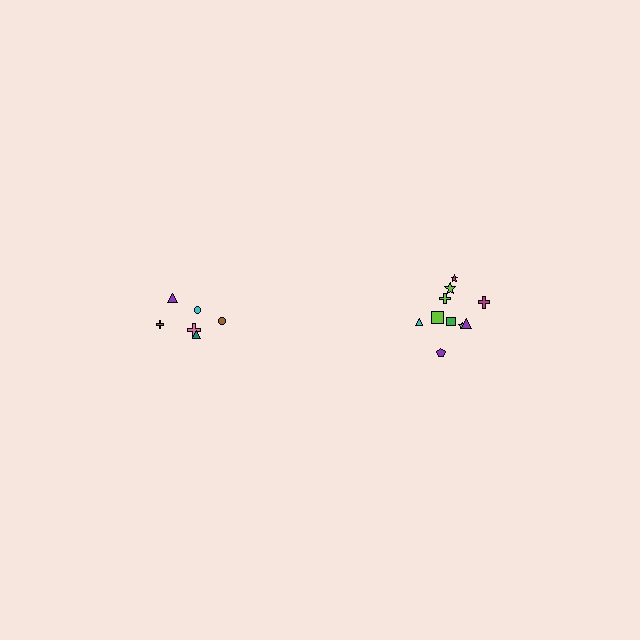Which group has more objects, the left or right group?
The right group.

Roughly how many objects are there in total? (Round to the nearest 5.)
Roughly 15 objects in total.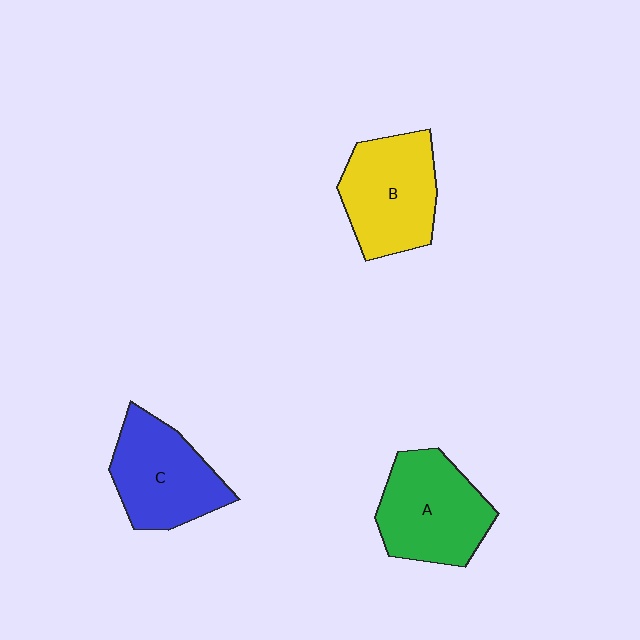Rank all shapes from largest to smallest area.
From largest to smallest: A (green), B (yellow), C (blue).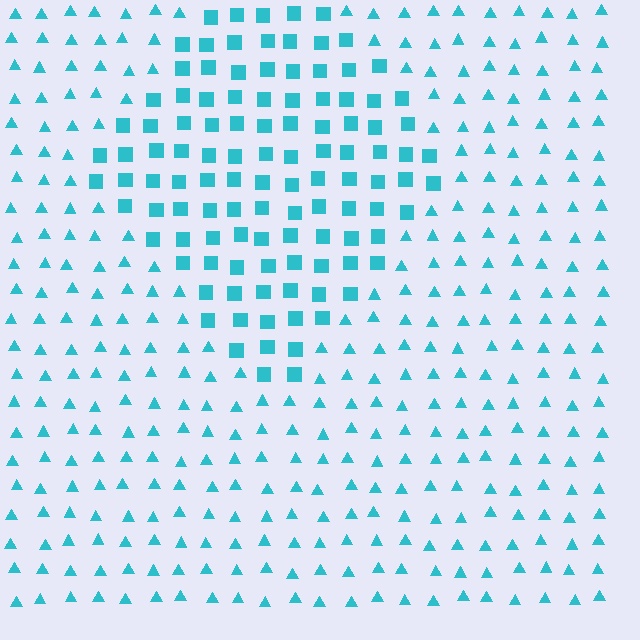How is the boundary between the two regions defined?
The boundary is defined by a change in element shape: squares inside vs. triangles outside. All elements share the same color and spacing.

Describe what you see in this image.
The image is filled with small cyan elements arranged in a uniform grid. A diamond-shaped region contains squares, while the surrounding area contains triangles. The boundary is defined purely by the change in element shape.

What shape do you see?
I see a diamond.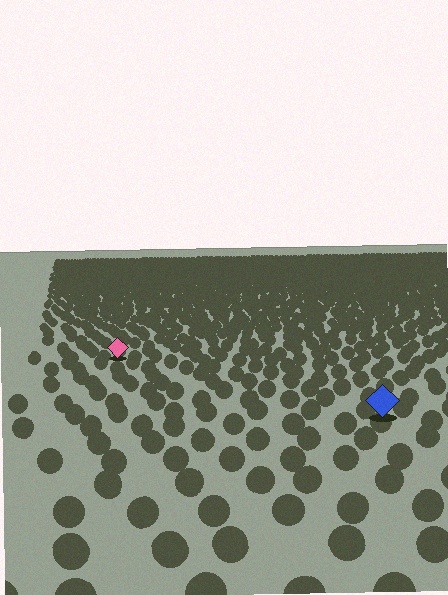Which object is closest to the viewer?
The blue diamond is closest. The texture marks near it are larger and more spread out.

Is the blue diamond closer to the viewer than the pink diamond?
Yes. The blue diamond is closer — you can tell from the texture gradient: the ground texture is coarser near it.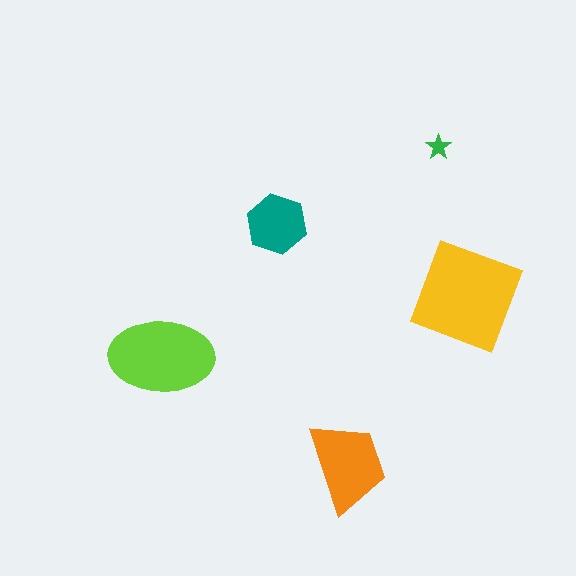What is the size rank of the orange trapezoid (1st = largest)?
3rd.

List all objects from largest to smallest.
The yellow diamond, the lime ellipse, the orange trapezoid, the teal hexagon, the green star.